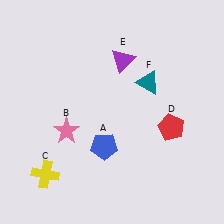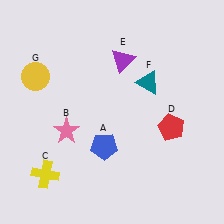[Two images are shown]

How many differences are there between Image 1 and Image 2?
There is 1 difference between the two images.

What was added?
A yellow circle (G) was added in Image 2.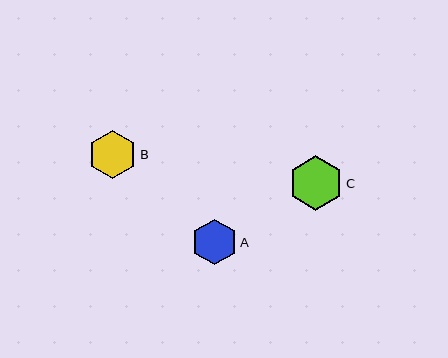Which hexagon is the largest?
Hexagon C is the largest with a size of approximately 55 pixels.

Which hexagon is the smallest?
Hexagon A is the smallest with a size of approximately 45 pixels.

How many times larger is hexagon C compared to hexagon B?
Hexagon C is approximately 1.1 times the size of hexagon B.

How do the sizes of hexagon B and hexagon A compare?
Hexagon B and hexagon A are approximately the same size.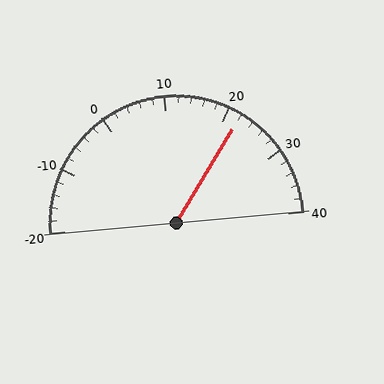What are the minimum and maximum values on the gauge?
The gauge ranges from -20 to 40.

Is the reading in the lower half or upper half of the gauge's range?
The reading is in the upper half of the range (-20 to 40).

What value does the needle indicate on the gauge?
The needle indicates approximately 22.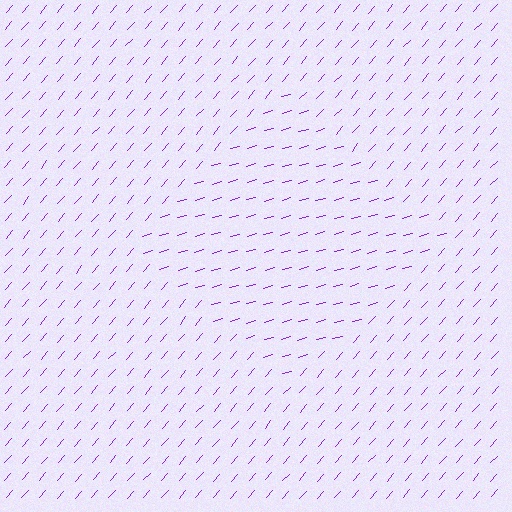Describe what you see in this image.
The image is filled with small purple line segments. A diamond region in the image has lines oriented differently from the surrounding lines, creating a visible texture boundary.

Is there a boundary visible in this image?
Yes, there is a texture boundary formed by a change in line orientation.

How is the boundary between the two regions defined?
The boundary is defined purely by a change in line orientation (approximately 33 degrees difference). All lines are the same color and thickness.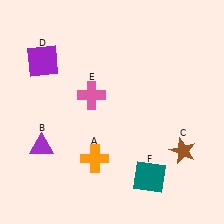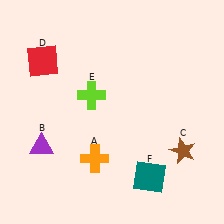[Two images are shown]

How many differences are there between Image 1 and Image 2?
There are 2 differences between the two images.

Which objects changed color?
D changed from purple to red. E changed from pink to lime.